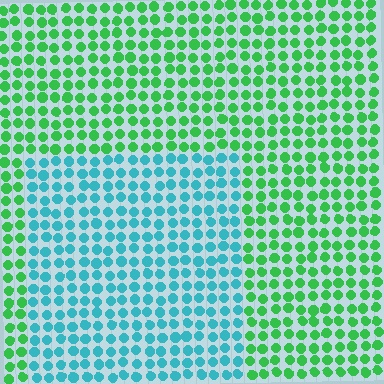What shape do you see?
I see a rectangle.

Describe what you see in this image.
The image is filled with small green elements in a uniform arrangement. A rectangle-shaped region is visible where the elements are tinted to a slightly different hue, forming a subtle color boundary.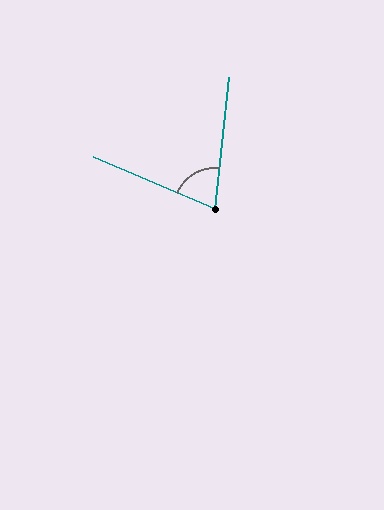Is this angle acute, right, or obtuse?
It is acute.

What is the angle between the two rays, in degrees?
Approximately 73 degrees.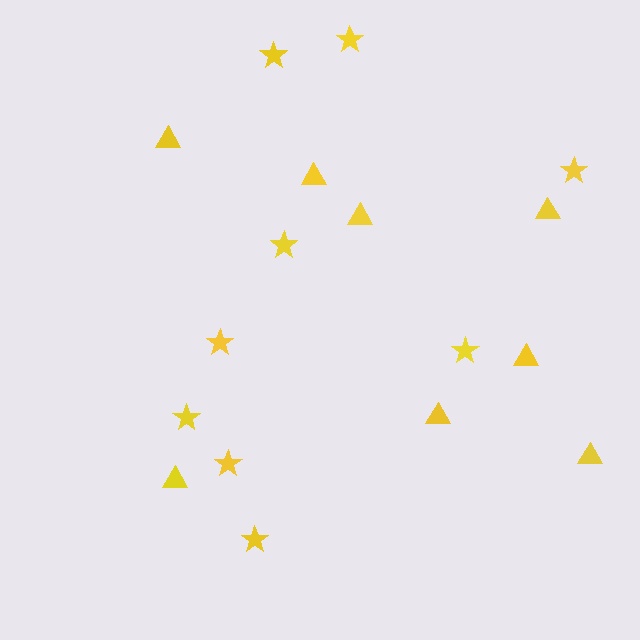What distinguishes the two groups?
There are 2 groups: one group of stars (9) and one group of triangles (8).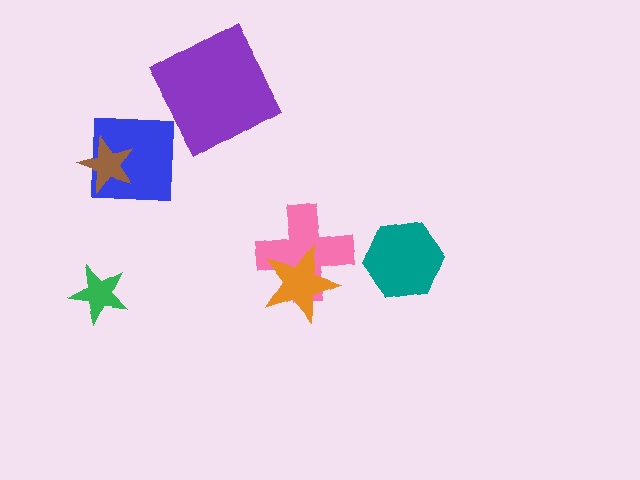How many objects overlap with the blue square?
1 object overlaps with the blue square.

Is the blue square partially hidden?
Yes, it is partially covered by another shape.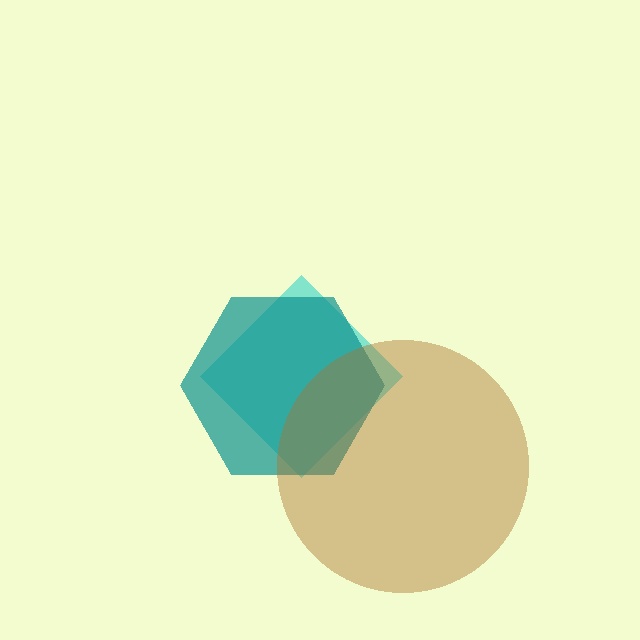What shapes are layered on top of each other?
The layered shapes are: a cyan diamond, a teal hexagon, a brown circle.